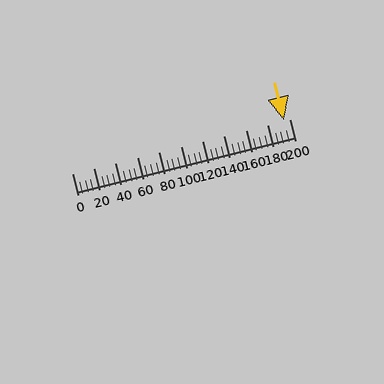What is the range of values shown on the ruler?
The ruler shows values from 0 to 200.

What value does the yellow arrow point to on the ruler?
The yellow arrow points to approximately 195.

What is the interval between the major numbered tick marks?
The major tick marks are spaced 20 units apart.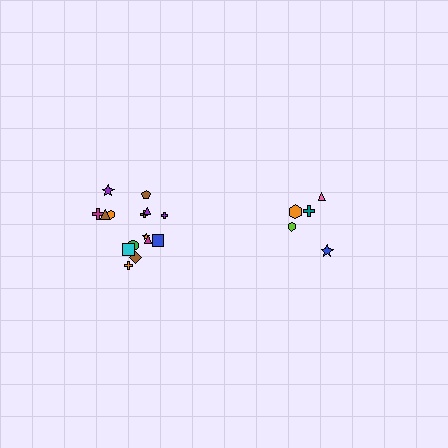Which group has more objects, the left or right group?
The left group.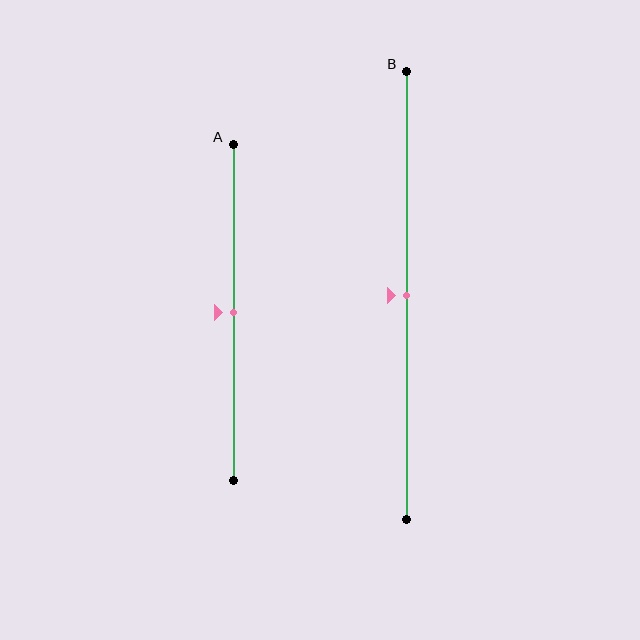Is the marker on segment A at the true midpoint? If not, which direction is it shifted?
Yes, the marker on segment A is at the true midpoint.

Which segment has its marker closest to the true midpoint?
Segment A has its marker closest to the true midpoint.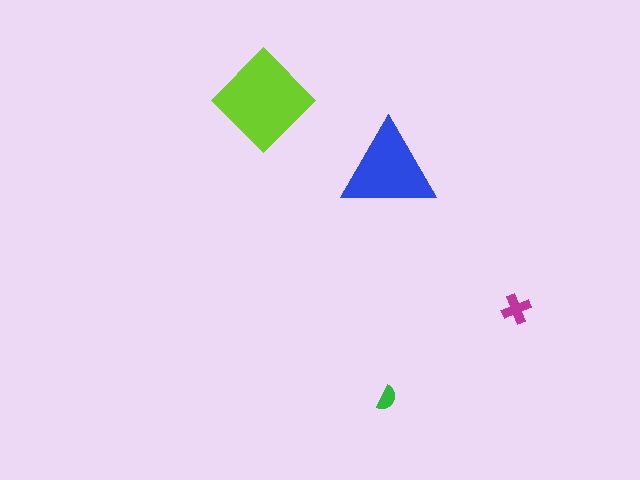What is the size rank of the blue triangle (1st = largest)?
2nd.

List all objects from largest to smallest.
The lime diamond, the blue triangle, the magenta cross, the green semicircle.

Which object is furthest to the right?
The magenta cross is rightmost.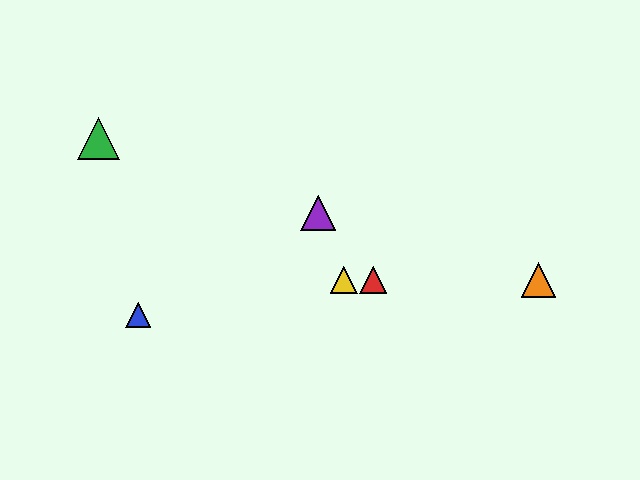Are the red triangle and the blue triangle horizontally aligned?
No, the red triangle is at y≈280 and the blue triangle is at y≈315.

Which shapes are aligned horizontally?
The red triangle, the yellow triangle, the orange triangle are aligned horizontally.